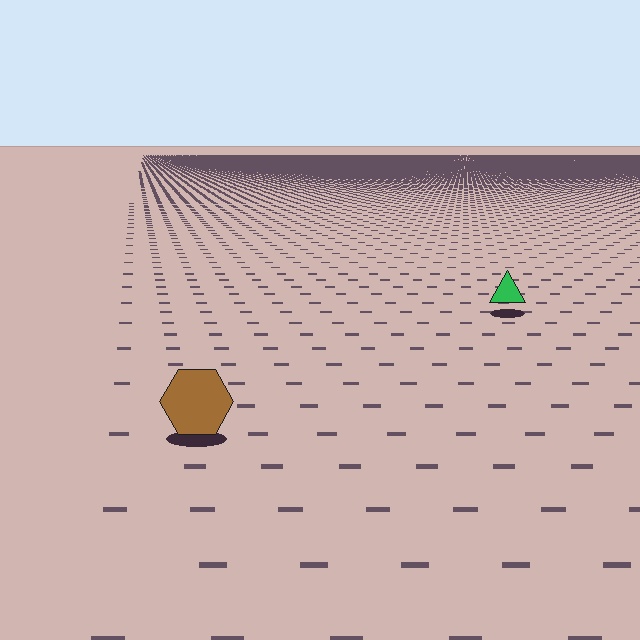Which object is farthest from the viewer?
The green triangle is farthest from the viewer. It appears smaller and the ground texture around it is denser.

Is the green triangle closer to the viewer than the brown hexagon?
No. The brown hexagon is closer — you can tell from the texture gradient: the ground texture is coarser near it.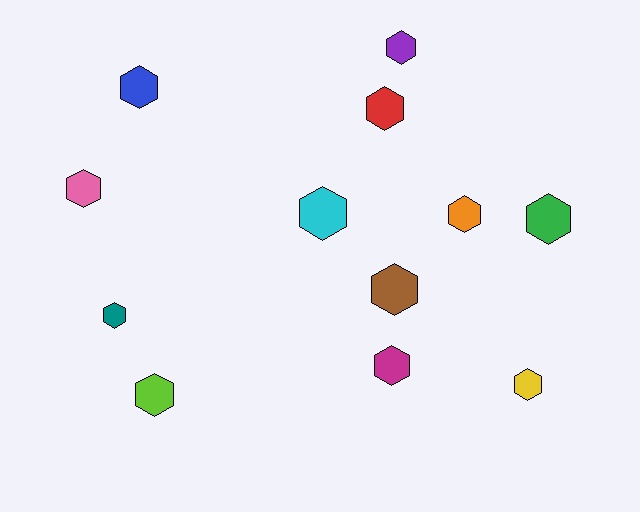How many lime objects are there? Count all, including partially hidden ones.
There is 1 lime object.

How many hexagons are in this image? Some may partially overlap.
There are 12 hexagons.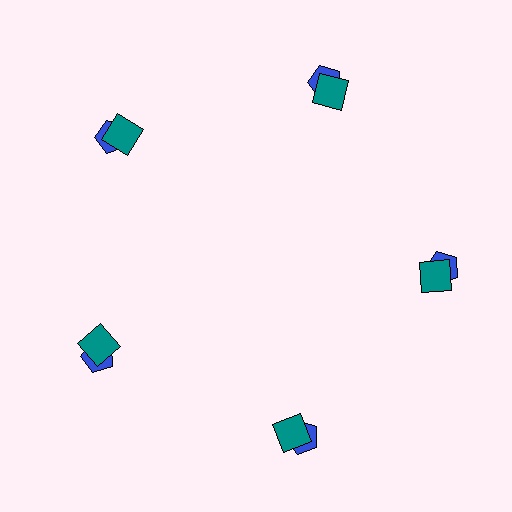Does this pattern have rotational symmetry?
Yes, this pattern has 5-fold rotational symmetry. It looks the same after rotating 72 degrees around the center.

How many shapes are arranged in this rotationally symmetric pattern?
There are 10 shapes, arranged in 5 groups of 2.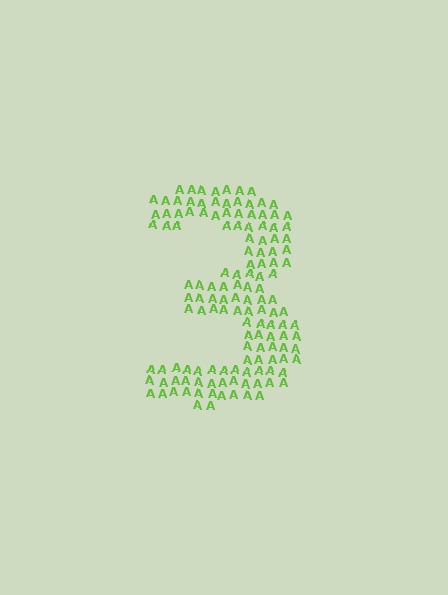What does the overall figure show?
The overall figure shows the digit 3.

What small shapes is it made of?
It is made of small letter A's.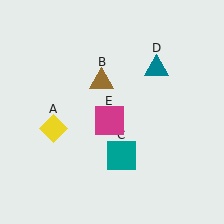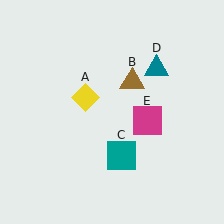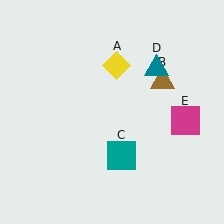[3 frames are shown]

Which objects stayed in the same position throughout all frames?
Teal square (object C) and teal triangle (object D) remained stationary.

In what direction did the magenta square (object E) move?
The magenta square (object E) moved right.